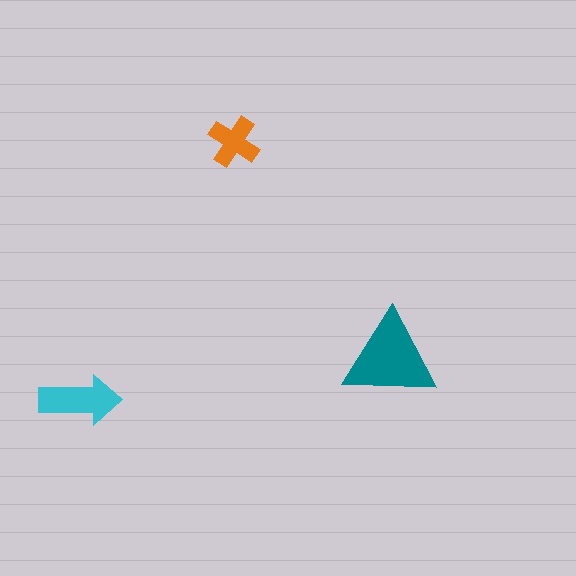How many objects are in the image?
There are 3 objects in the image.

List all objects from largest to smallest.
The teal triangle, the cyan arrow, the orange cross.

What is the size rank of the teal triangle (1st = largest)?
1st.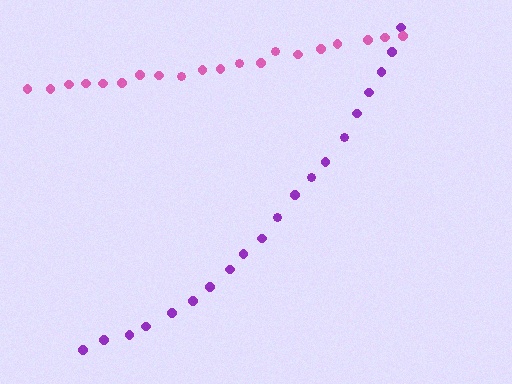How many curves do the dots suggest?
There are 2 distinct paths.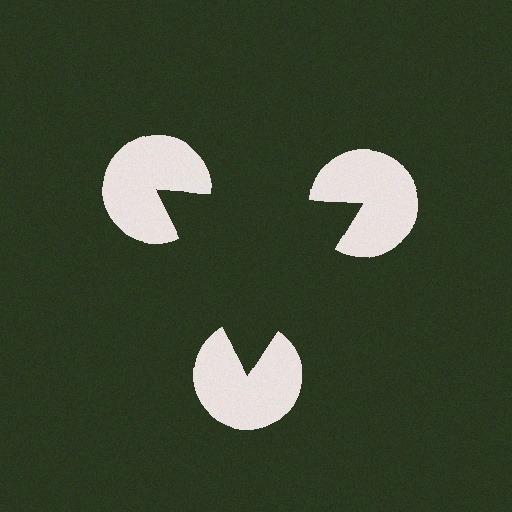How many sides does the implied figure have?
3 sides.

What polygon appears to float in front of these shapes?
An illusory triangle — its edges are inferred from the aligned wedge cuts in the pac-man discs, not physically drawn.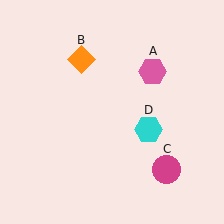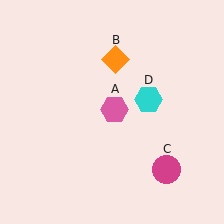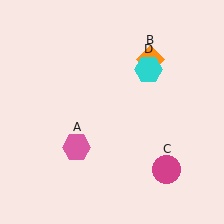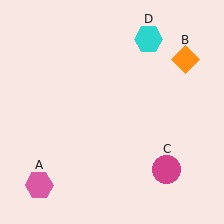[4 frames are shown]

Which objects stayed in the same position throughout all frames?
Magenta circle (object C) remained stationary.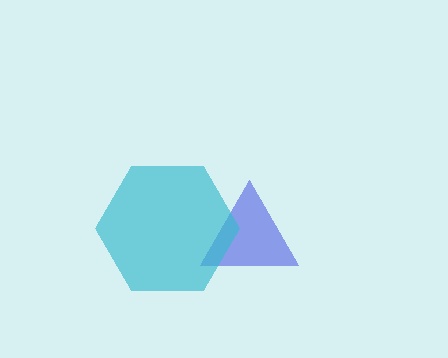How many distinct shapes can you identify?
There are 2 distinct shapes: a blue triangle, a cyan hexagon.